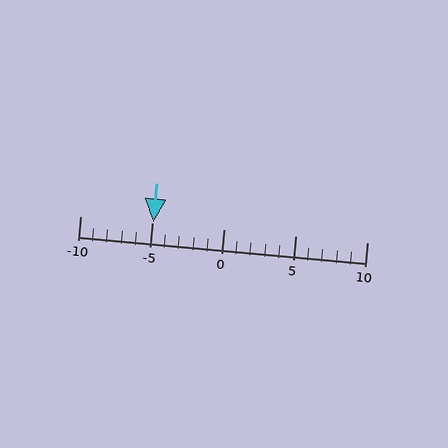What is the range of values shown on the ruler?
The ruler shows values from -10 to 10.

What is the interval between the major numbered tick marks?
The major tick marks are spaced 5 units apart.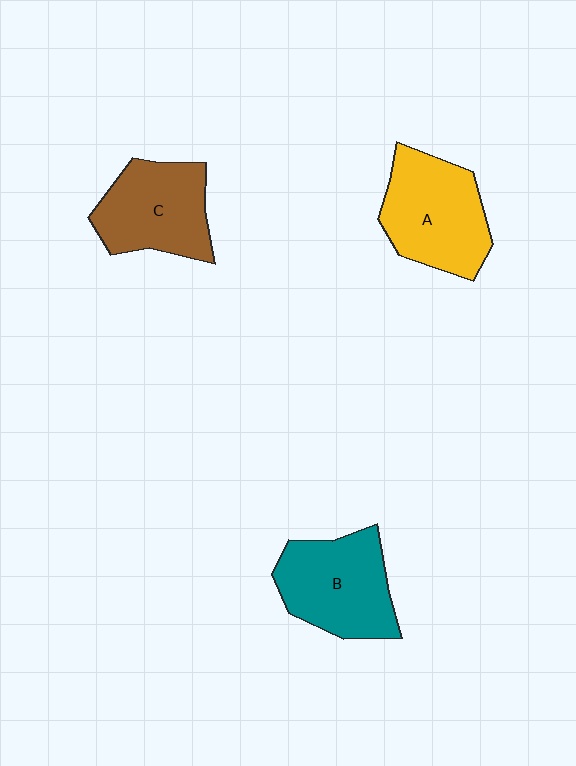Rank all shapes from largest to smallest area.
From largest to smallest: A (yellow), B (teal), C (brown).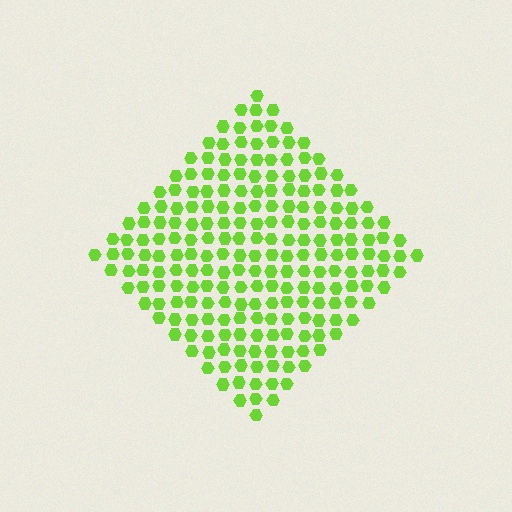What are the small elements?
The small elements are hexagons.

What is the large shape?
The large shape is a diamond.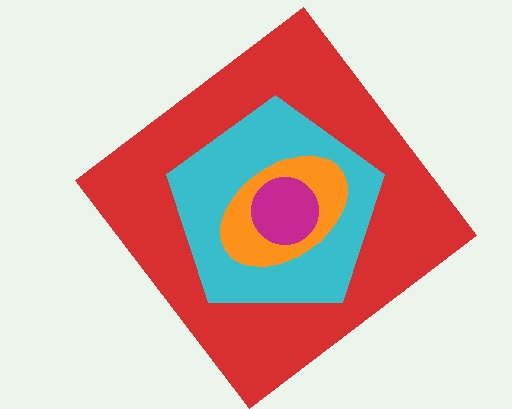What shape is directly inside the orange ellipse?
The magenta circle.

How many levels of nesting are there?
4.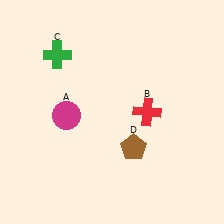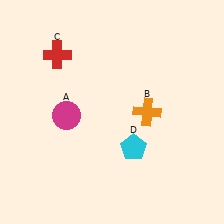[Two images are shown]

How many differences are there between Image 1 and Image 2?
There are 3 differences between the two images.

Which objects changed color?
B changed from red to orange. C changed from green to red. D changed from brown to cyan.